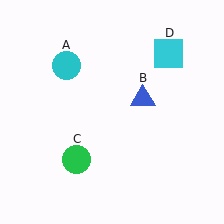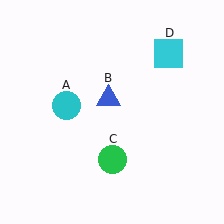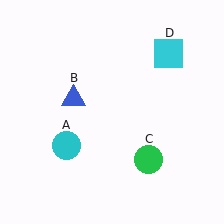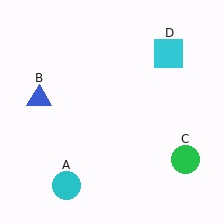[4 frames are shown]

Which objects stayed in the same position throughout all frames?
Cyan square (object D) remained stationary.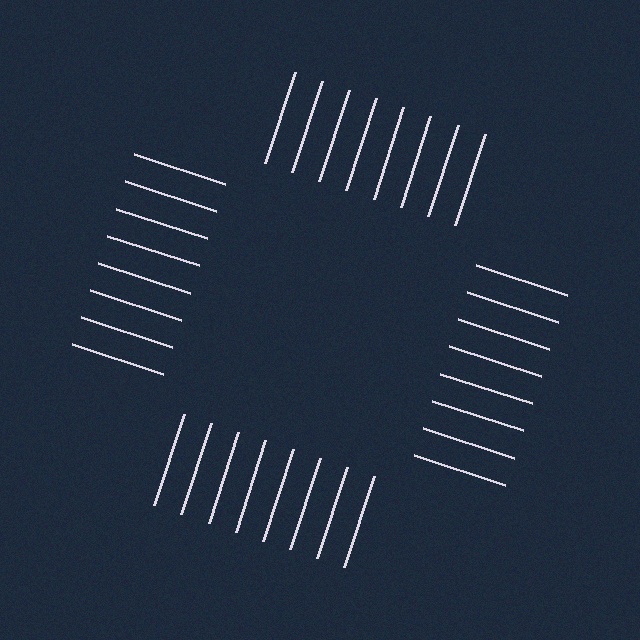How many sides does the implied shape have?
4 sides — the line-ends trace a square.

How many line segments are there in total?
32 — 8 along each of the 4 edges.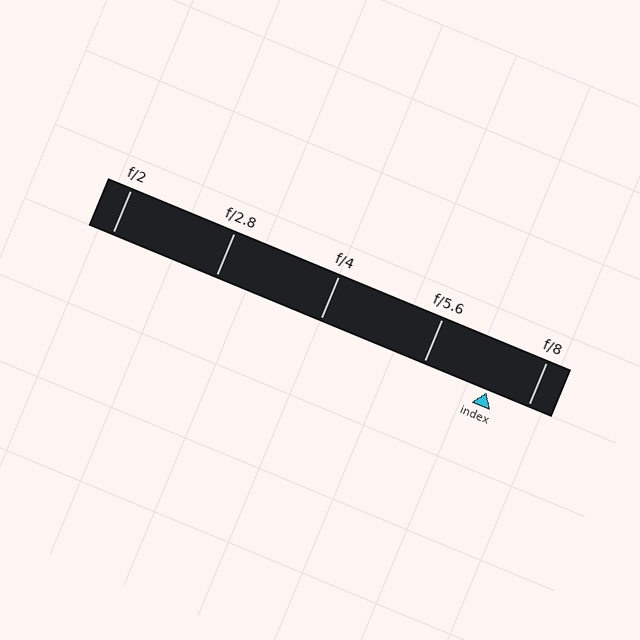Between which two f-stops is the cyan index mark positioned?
The index mark is between f/5.6 and f/8.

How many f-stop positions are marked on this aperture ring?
There are 5 f-stop positions marked.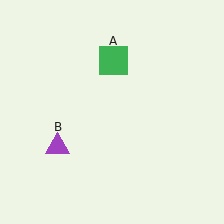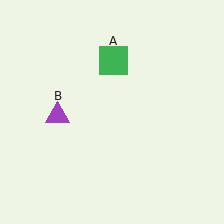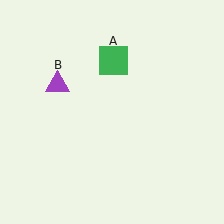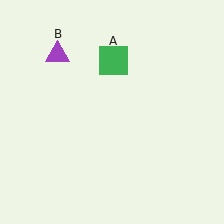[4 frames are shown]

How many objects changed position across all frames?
1 object changed position: purple triangle (object B).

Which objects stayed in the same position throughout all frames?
Green square (object A) remained stationary.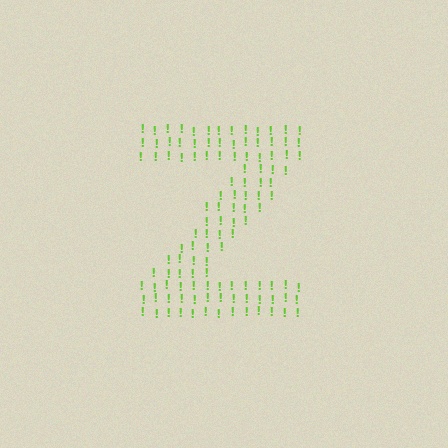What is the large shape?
The large shape is the letter Z.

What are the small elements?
The small elements are exclamation marks.